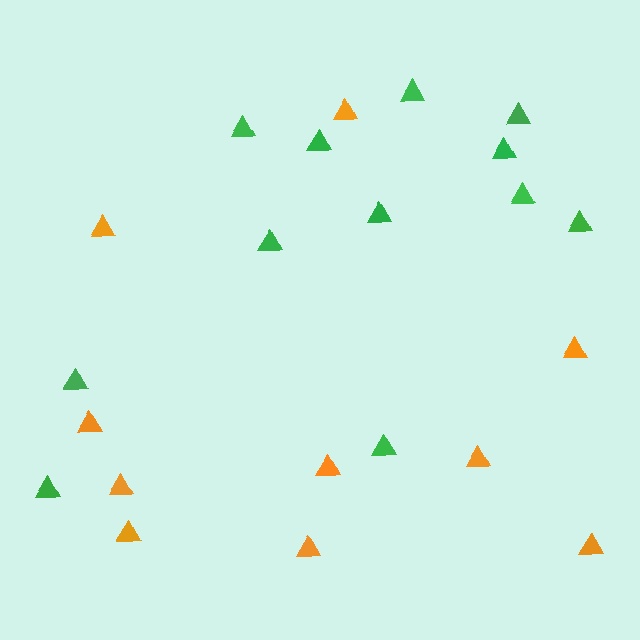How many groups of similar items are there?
There are 2 groups: one group of green triangles (12) and one group of orange triangles (10).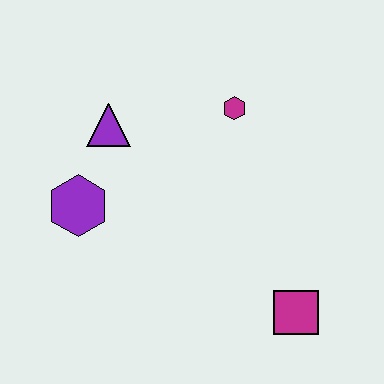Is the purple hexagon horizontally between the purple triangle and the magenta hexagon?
No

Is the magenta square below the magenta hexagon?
Yes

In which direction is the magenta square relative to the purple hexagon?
The magenta square is to the right of the purple hexagon.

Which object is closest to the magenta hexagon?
The purple triangle is closest to the magenta hexagon.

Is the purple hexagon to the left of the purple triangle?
Yes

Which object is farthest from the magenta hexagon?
The magenta square is farthest from the magenta hexagon.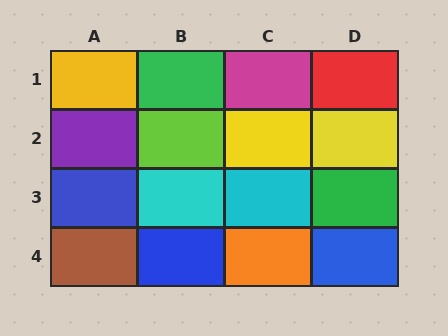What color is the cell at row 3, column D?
Green.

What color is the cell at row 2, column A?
Purple.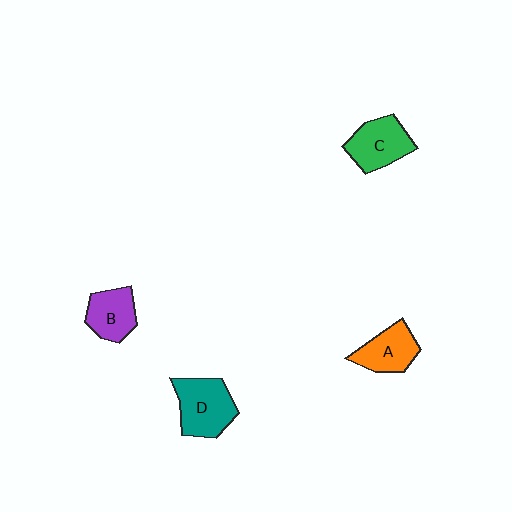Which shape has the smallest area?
Shape B (purple).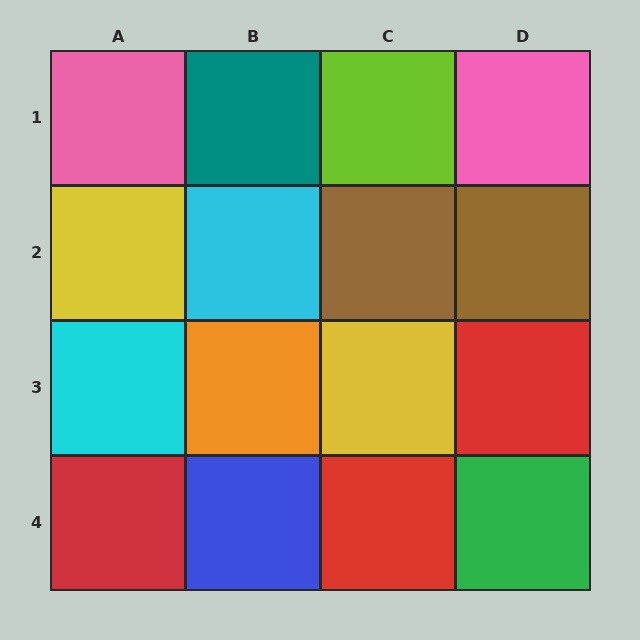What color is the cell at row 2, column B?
Cyan.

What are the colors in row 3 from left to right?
Cyan, orange, yellow, red.